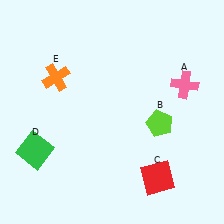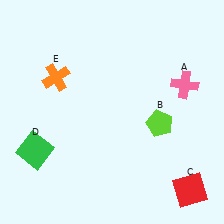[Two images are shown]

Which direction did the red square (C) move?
The red square (C) moved right.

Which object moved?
The red square (C) moved right.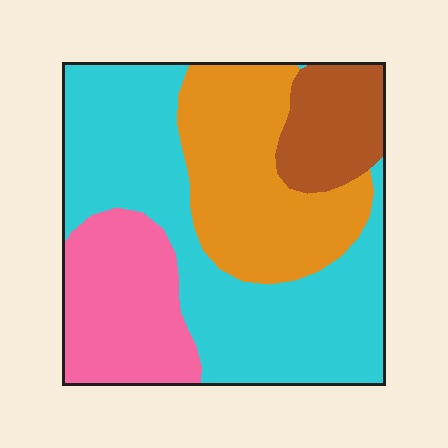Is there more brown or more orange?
Orange.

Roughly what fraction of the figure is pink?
Pink covers about 20% of the figure.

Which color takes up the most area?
Cyan, at roughly 45%.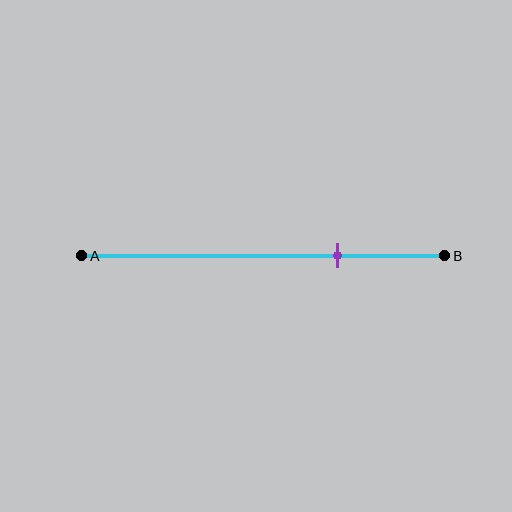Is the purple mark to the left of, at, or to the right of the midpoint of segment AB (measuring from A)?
The purple mark is to the right of the midpoint of segment AB.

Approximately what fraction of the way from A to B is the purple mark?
The purple mark is approximately 70% of the way from A to B.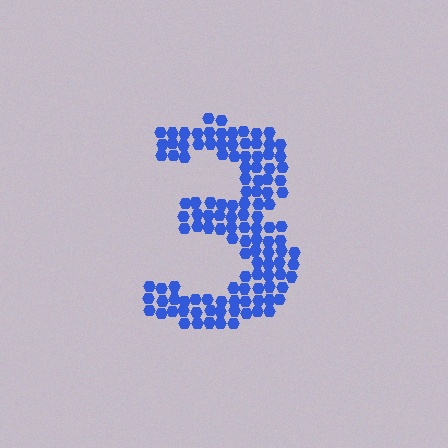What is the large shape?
The large shape is the digit 3.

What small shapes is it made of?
It is made of small hexagons.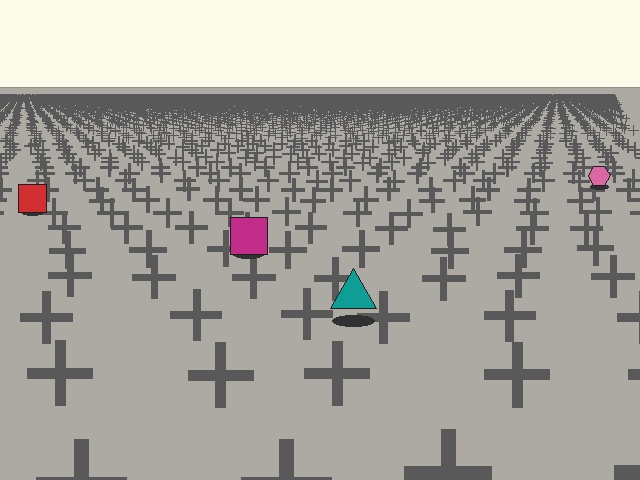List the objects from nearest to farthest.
From nearest to farthest: the teal triangle, the magenta square, the red square, the pink hexagon.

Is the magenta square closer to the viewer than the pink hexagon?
Yes. The magenta square is closer — you can tell from the texture gradient: the ground texture is coarser near it.